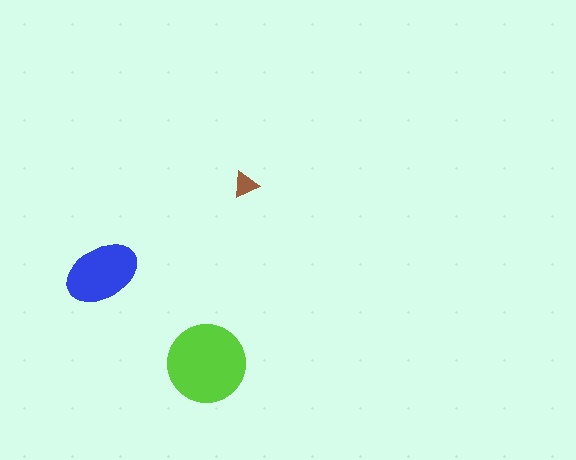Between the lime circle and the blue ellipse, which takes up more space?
The lime circle.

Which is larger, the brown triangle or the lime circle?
The lime circle.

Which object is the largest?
The lime circle.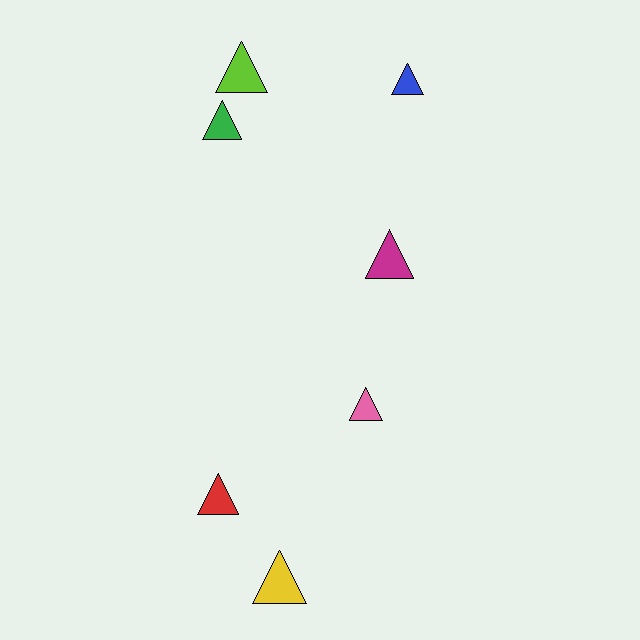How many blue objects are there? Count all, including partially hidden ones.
There is 1 blue object.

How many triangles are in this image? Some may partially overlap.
There are 7 triangles.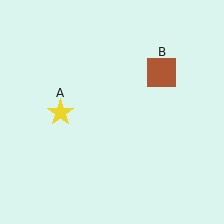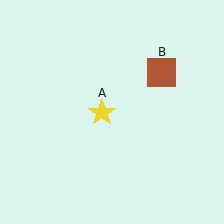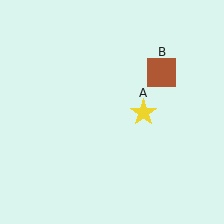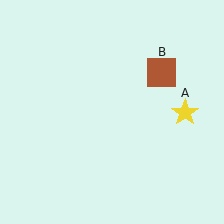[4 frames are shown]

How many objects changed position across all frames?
1 object changed position: yellow star (object A).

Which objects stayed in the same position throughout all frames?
Brown square (object B) remained stationary.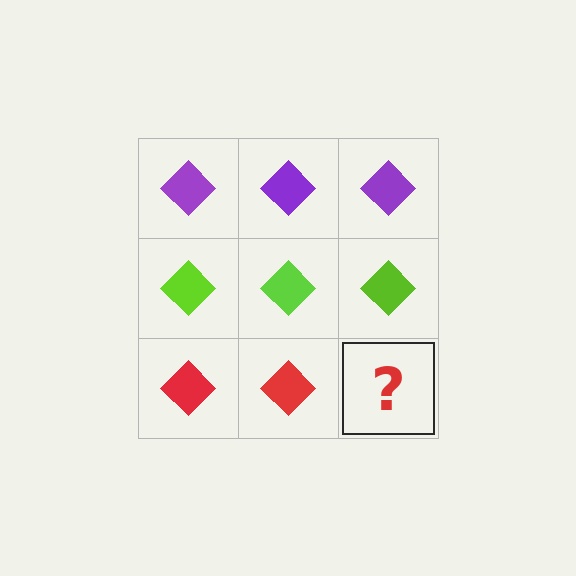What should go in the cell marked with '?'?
The missing cell should contain a red diamond.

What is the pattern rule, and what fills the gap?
The rule is that each row has a consistent color. The gap should be filled with a red diamond.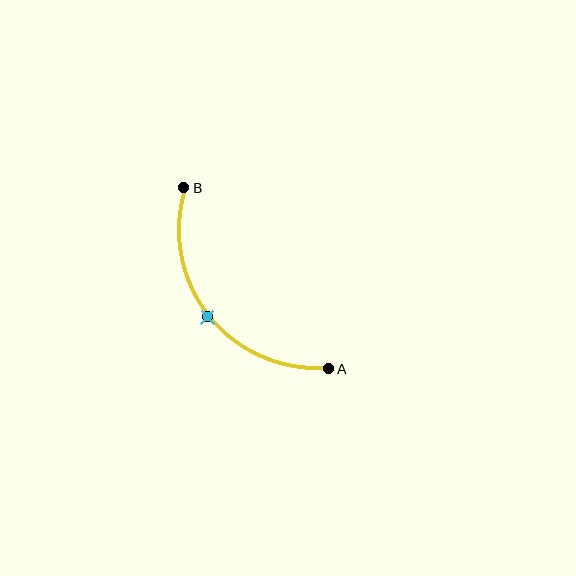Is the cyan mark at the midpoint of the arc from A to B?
Yes. The cyan mark lies on the arc at equal arc-length from both A and B — it is the arc midpoint.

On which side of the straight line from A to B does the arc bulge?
The arc bulges below and to the left of the straight line connecting A and B.